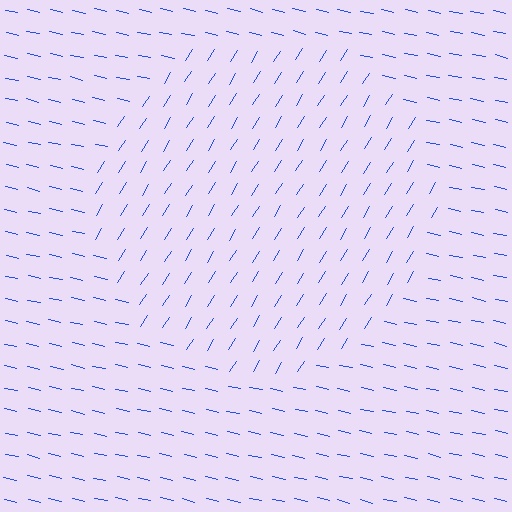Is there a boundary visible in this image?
Yes, there is a texture boundary formed by a change in line orientation.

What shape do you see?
I see a circle.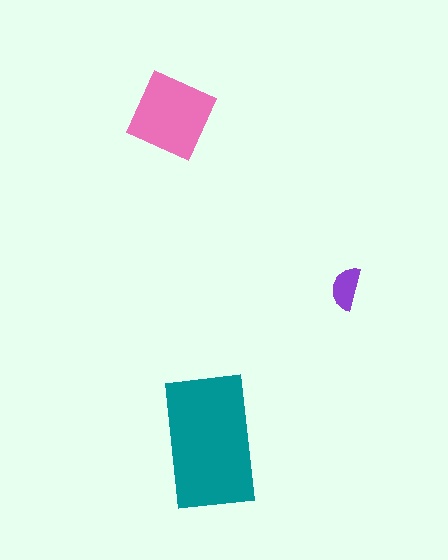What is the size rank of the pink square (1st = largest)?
2nd.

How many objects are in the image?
There are 3 objects in the image.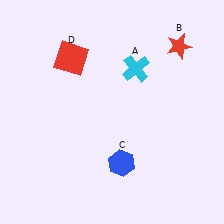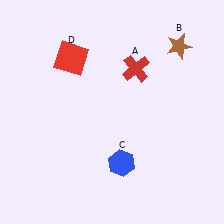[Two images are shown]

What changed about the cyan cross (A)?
In Image 1, A is cyan. In Image 2, it changed to red.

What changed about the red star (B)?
In Image 1, B is red. In Image 2, it changed to brown.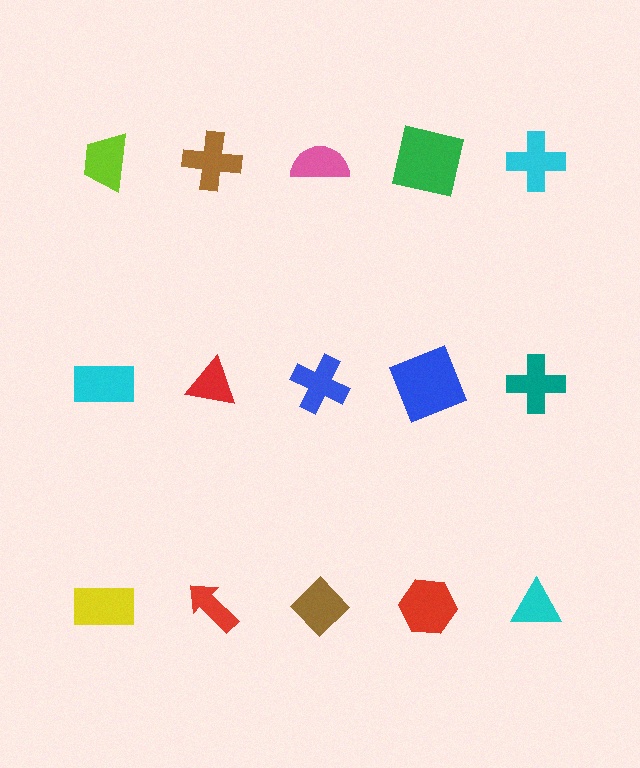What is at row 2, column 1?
A cyan rectangle.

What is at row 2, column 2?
A red triangle.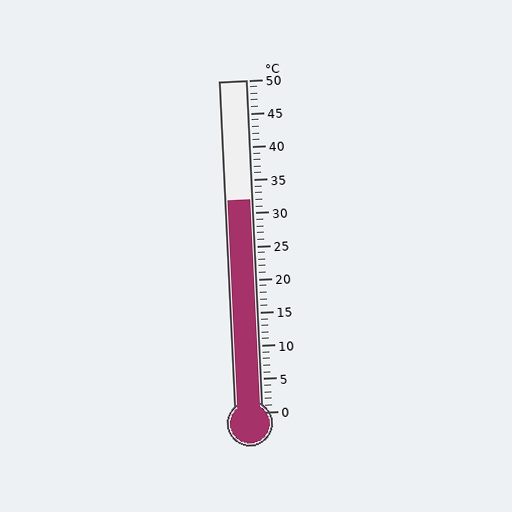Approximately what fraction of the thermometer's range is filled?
The thermometer is filled to approximately 65% of its range.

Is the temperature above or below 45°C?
The temperature is below 45°C.